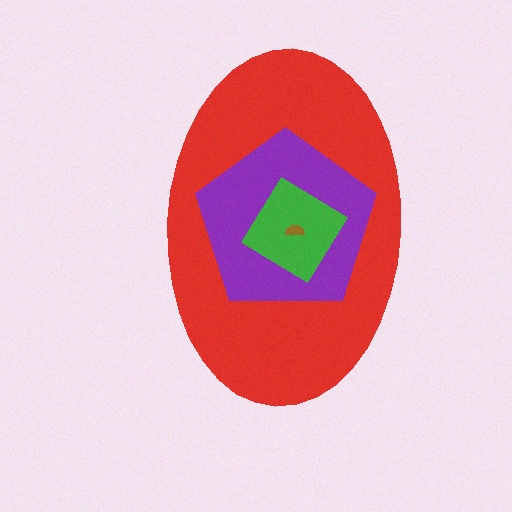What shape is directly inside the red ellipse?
The purple pentagon.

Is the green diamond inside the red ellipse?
Yes.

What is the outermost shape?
The red ellipse.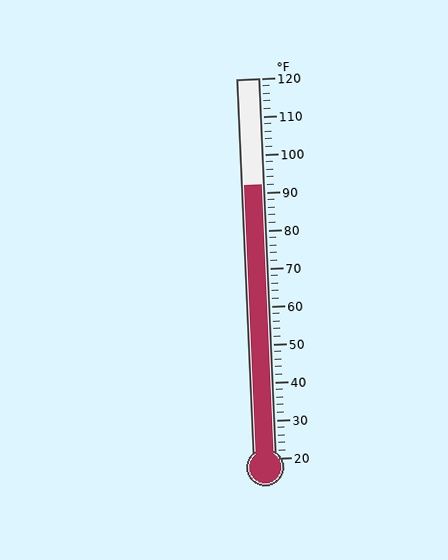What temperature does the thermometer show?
The thermometer shows approximately 92°F.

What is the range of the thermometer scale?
The thermometer scale ranges from 20°F to 120°F.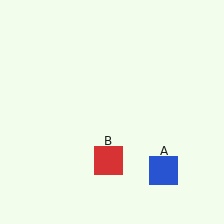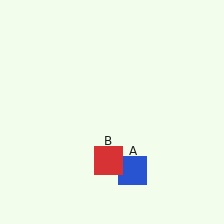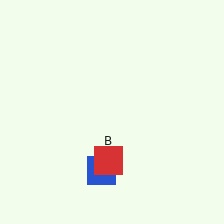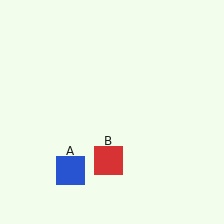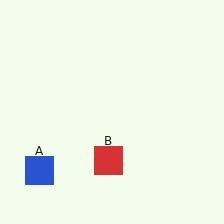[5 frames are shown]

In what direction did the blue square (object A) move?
The blue square (object A) moved left.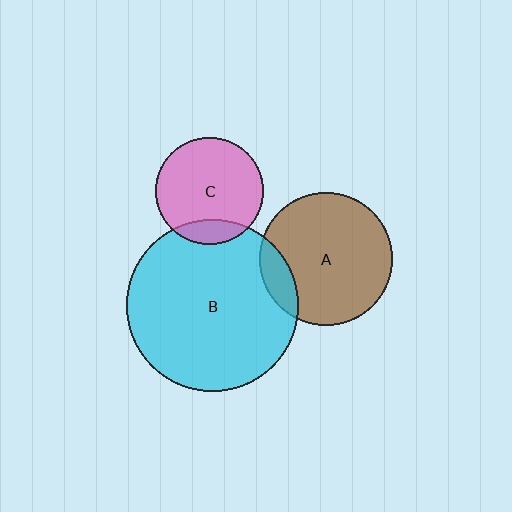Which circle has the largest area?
Circle B (cyan).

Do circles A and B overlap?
Yes.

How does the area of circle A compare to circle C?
Approximately 1.5 times.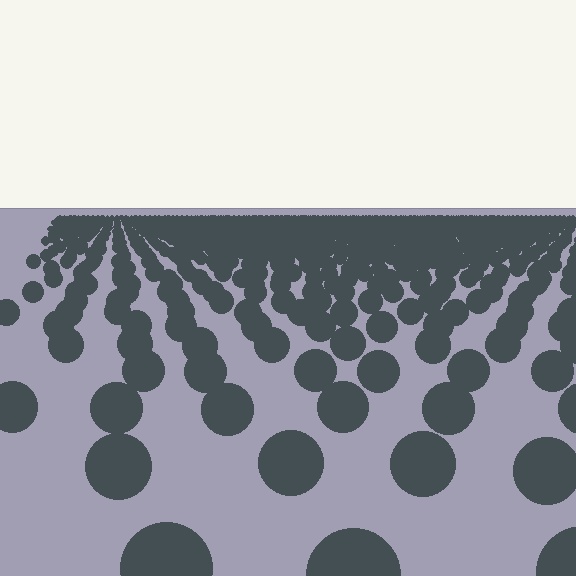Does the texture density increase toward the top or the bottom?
Density increases toward the top.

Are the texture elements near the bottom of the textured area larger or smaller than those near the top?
Larger. Near the bottom, elements are closer to the viewer and appear at a bigger on-screen size.